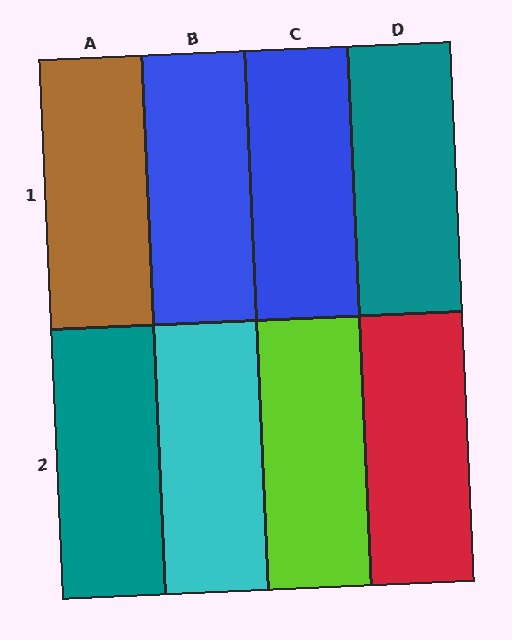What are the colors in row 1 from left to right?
Brown, blue, blue, teal.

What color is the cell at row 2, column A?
Teal.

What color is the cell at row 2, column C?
Lime.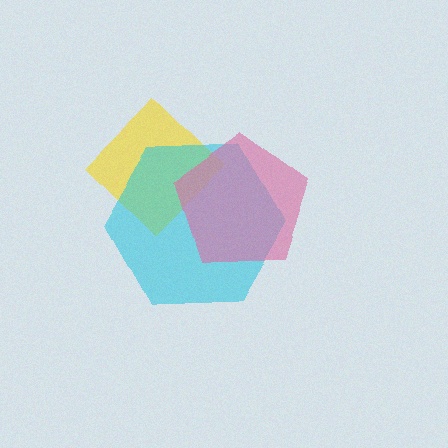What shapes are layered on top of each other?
The layered shapes are: a yellow diamond, a cyan hexagon, a pink pentagon.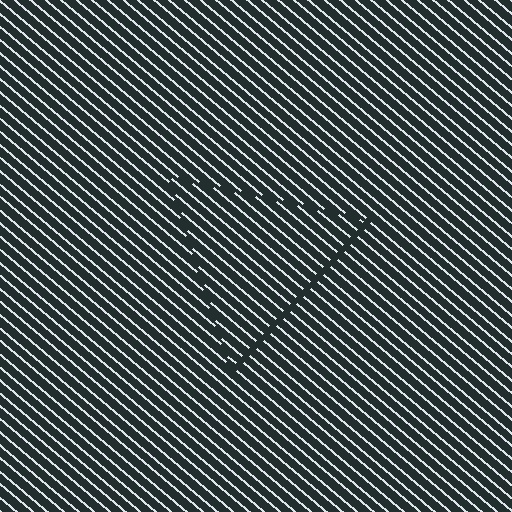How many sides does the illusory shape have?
3 sides — the line-ends trace a triangle.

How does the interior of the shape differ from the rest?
The interior of the shape contains the same grating, shifted by half a period — the contour is defined by the phase discontinuity where line-ends from the inner and outer gratings abut.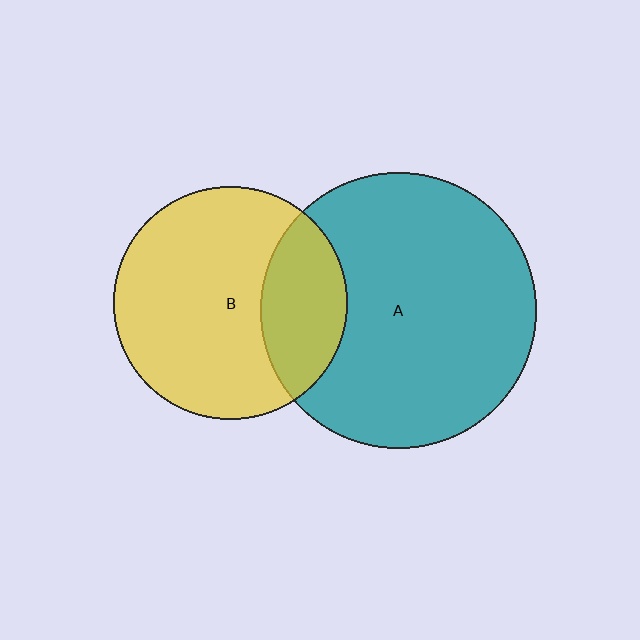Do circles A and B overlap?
Yes.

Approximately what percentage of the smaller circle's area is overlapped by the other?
Approximately 25%.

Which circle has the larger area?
Circle A (teal).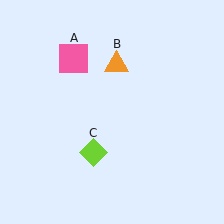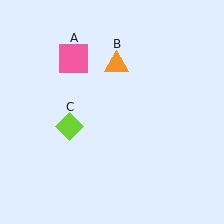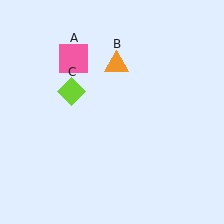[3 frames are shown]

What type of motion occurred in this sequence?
The lime diamond (object C) rotated clockwise around the center of the scene.